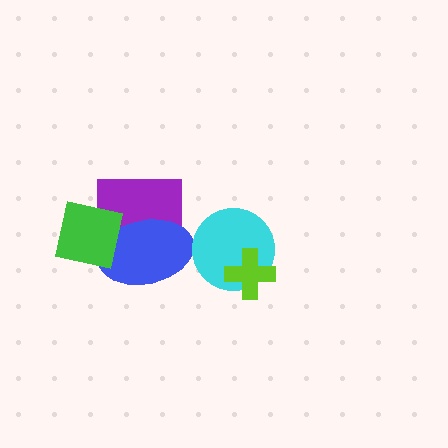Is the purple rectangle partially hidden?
Yes, it is partially covered by another shape.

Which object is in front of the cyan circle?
The lime cross is in front of the cyan circle.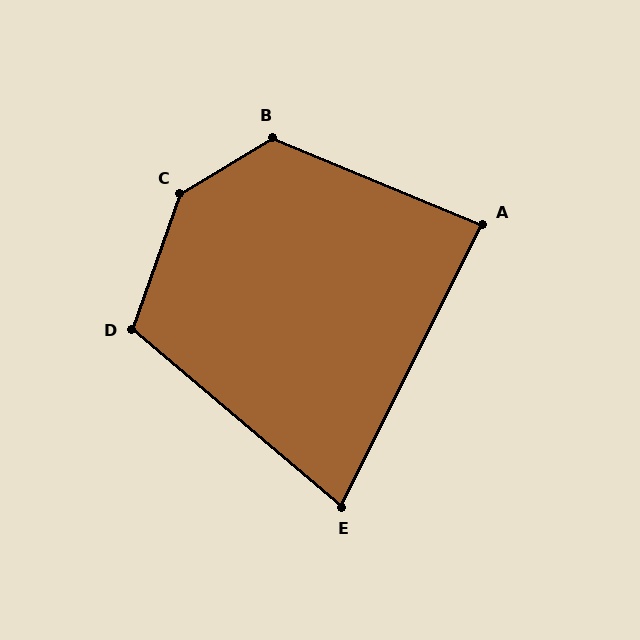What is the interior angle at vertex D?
Approximately 111 degrees (obtuse).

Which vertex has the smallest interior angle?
E, at approximately 76 degrees.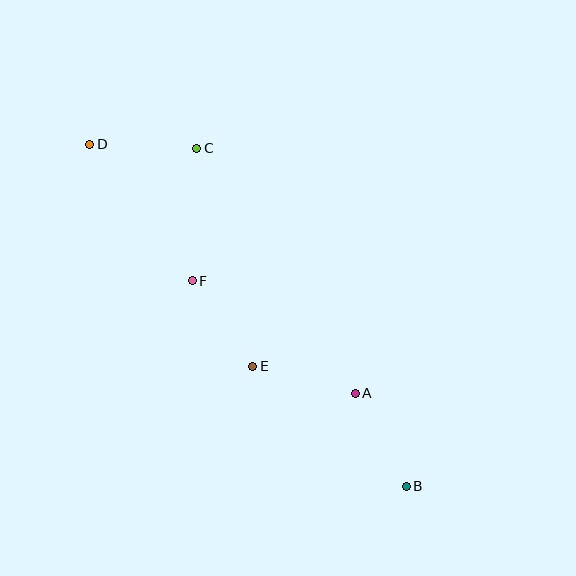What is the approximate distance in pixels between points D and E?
The distance between D and E is approximately 276 pixels.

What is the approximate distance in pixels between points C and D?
The distance between C and D is approximately 107 pixels.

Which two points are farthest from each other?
Points B and D are farthest from each other.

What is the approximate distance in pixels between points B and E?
The distance between B and E is approximately 195 pixels.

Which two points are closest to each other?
Points E and F are closest to each other.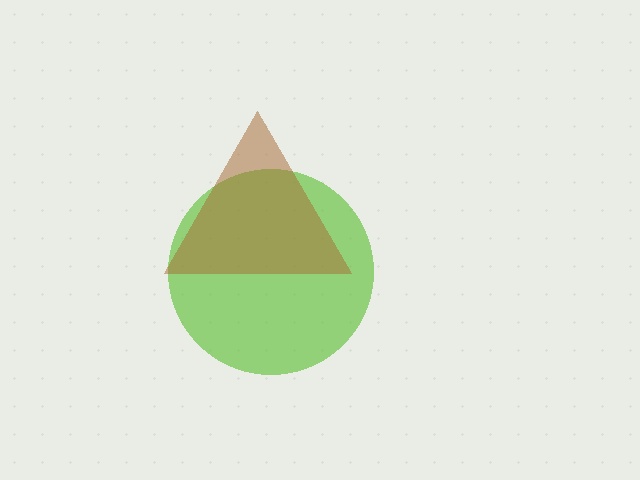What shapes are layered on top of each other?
The layered shapes are: a lime circle, a brown triangle.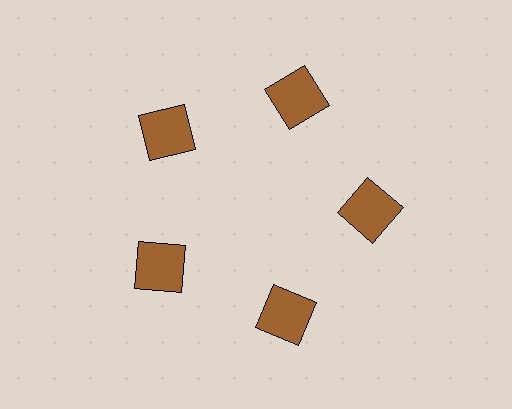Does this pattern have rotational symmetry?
Yes, this pattern has 5-fold rotational symmetry. It looks the same after rotating 72 degrees around the center.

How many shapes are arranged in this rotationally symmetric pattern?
There are 5 shapes, arranged in 5 groups of 1.